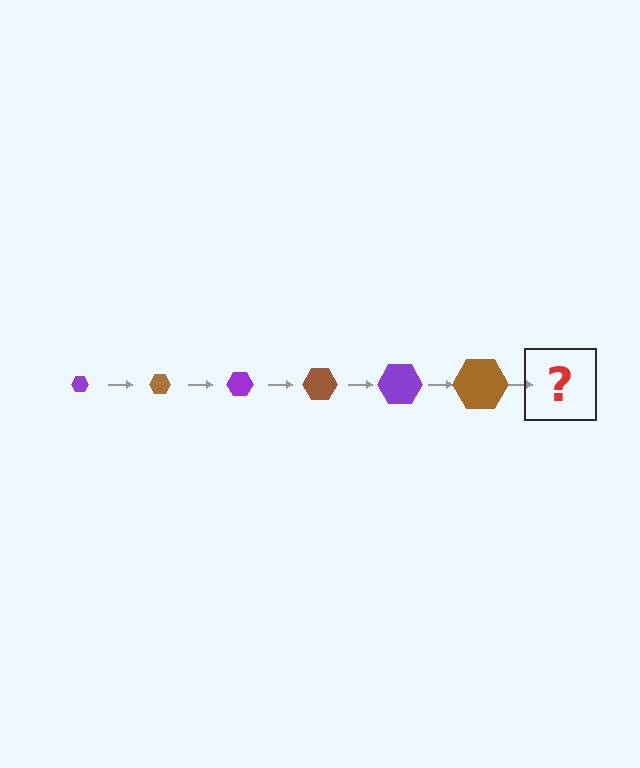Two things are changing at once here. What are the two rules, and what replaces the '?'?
The two rules are that the hexagon grows larger each step and the color cycles through purple and brown. The '?' should be a purple hexagon, larger than the previous one.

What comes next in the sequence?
The next element should be a purple hexagon, larger than the previous one.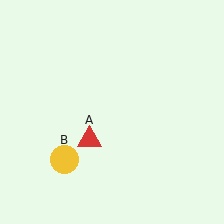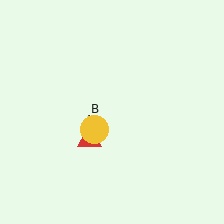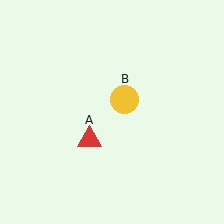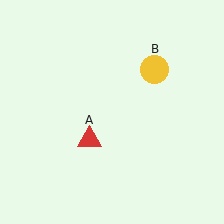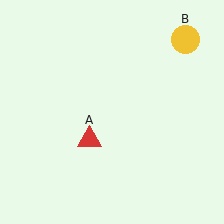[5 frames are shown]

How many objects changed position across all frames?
1 object changed position: yellow circle (object B).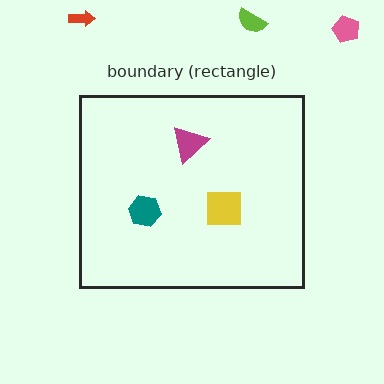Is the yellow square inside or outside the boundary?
Inside.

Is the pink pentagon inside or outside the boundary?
Outside.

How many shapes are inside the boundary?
3 inside, 3 outside.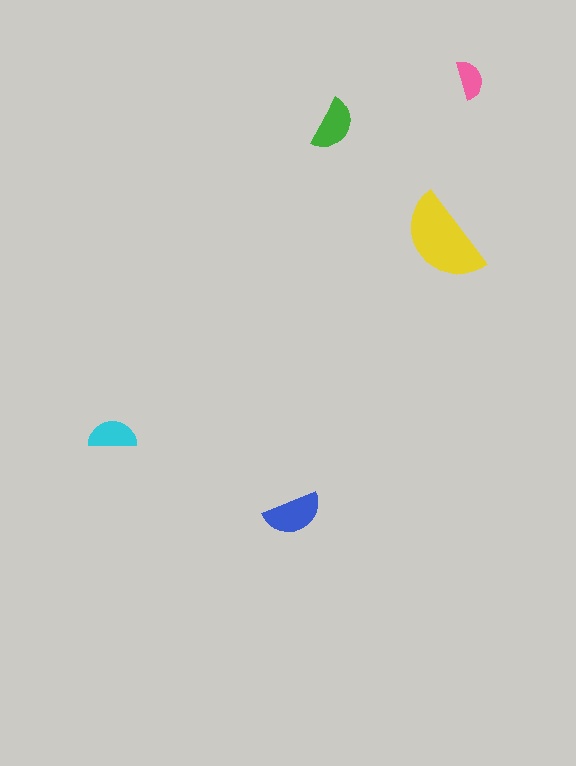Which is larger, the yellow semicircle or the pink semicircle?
The yellow one.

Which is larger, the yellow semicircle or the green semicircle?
The yellow one.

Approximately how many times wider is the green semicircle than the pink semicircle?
About 1.5 times wider.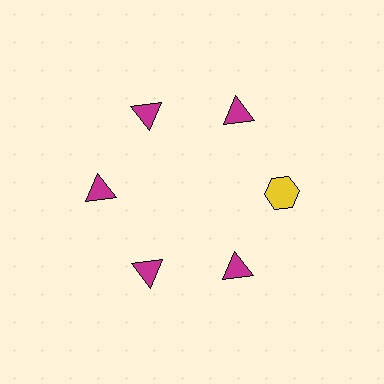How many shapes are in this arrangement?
There are 6 shapes arranged in a ring pattern.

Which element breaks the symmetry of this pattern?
The yellow hexagon at roughly the 3 o'clock position breaks the symmetry. All other shapes are magenta triangles.